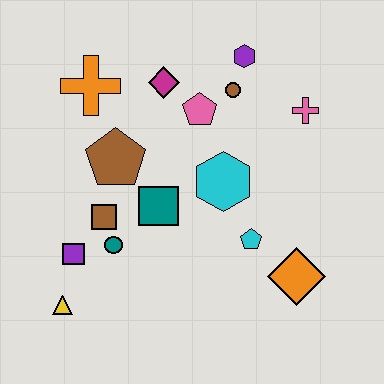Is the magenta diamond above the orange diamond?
Yes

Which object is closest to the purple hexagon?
The brown circle is closest to the purple hexagon.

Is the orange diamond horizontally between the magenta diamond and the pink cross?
Yes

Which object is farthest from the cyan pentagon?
The orange cross is farthest from the cyan pentagon.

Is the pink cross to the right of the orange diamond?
Yes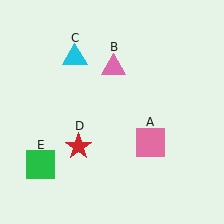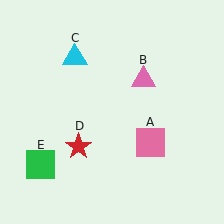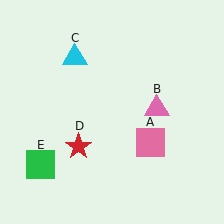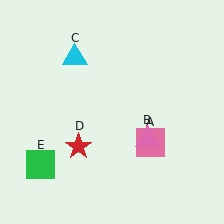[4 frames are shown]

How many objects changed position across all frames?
1 object changed position: pink triangle (object B).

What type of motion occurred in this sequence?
The pink triangle (object B) rotated clockwise around the center of the scene.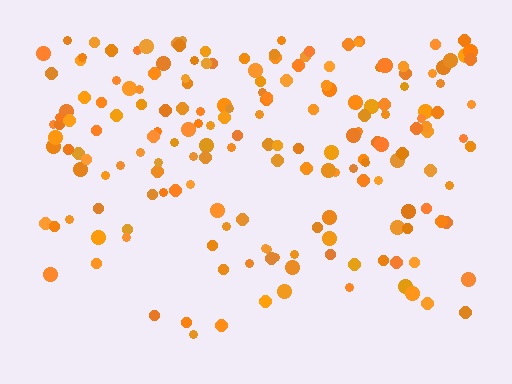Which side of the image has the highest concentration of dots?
The top.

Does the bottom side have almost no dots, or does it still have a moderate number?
Still a moderate number, just noticeably fewer than the top.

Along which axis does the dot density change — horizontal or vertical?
Vertical.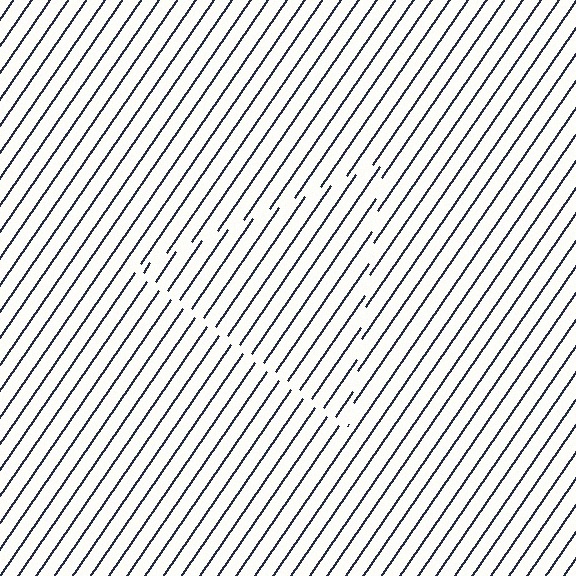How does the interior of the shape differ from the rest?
The interior of the shape contains the same grating, shifted by half a period — the contour is defined by the phase discontinuity where line-ends from the inner and outer gratings abut.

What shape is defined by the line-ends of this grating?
An illusory triangle. The interior of the shape contains the same grating, shifted by half a period — the contour is defined by the phase discontinuity where line-ends from the inner and outer gratings abut.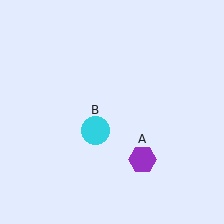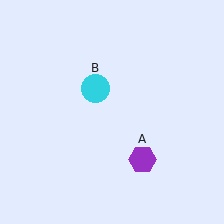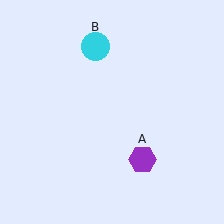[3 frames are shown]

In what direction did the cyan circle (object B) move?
The cyan circle (object B) moved up.